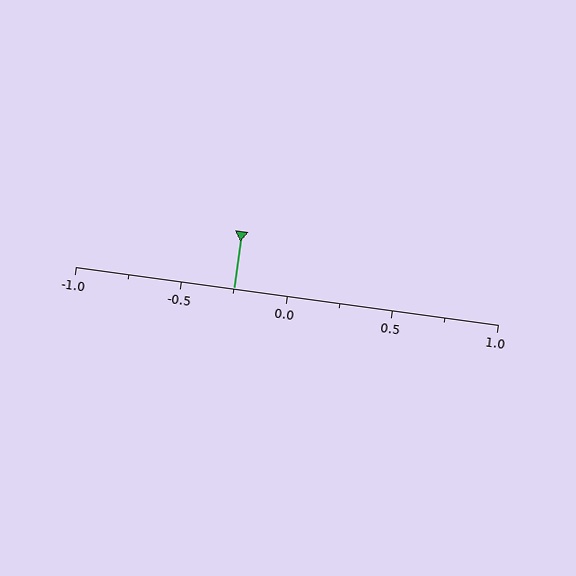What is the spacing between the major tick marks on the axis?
The major ticks are spaced 0.5 apart.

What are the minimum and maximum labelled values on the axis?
The axis runs from -1.0 to 1.0.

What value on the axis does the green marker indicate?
The marker indicates approximately -0.25.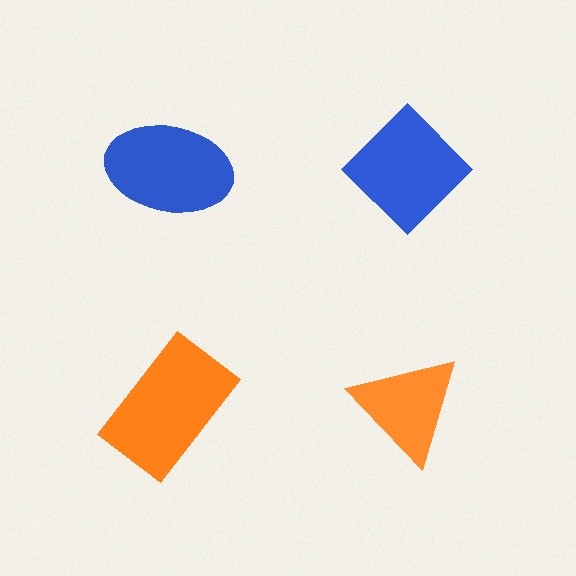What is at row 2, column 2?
An orange triangle.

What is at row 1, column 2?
A blue diamond.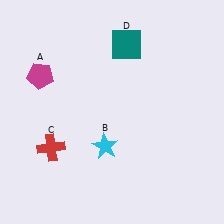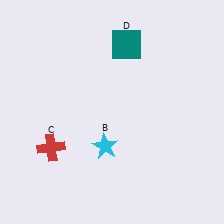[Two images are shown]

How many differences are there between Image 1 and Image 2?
There is 1 difference between the two images.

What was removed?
The magenta pentagon (A) was removed in Image 2.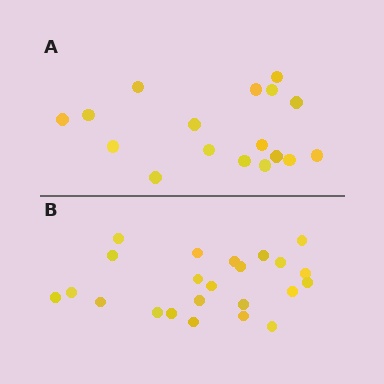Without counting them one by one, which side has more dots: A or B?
Region B (the bottom region) has more dots.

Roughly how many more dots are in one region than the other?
Region B has about 6 more dots than region A.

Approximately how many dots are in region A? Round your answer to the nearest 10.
About 20 dots. (The exact count is 17, which rounds to 20.)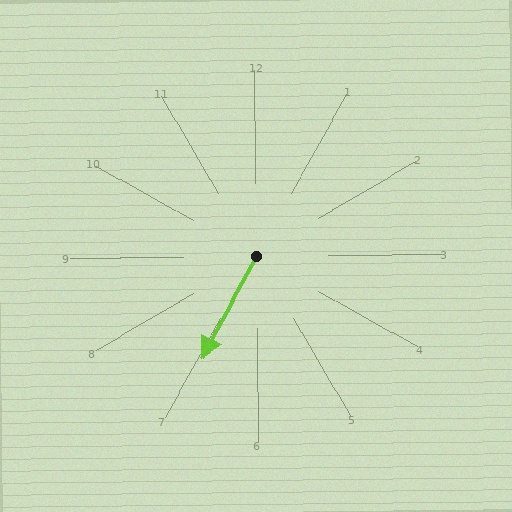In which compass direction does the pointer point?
Southwest.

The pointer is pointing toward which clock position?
Roughly 7 o'clock.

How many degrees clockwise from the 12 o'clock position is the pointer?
Approximately 209 degrees.